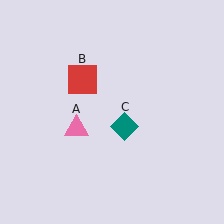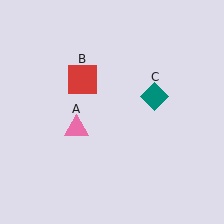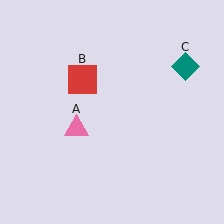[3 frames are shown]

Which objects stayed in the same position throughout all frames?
Pink triangle (object A) and red square (object B) remained stationary.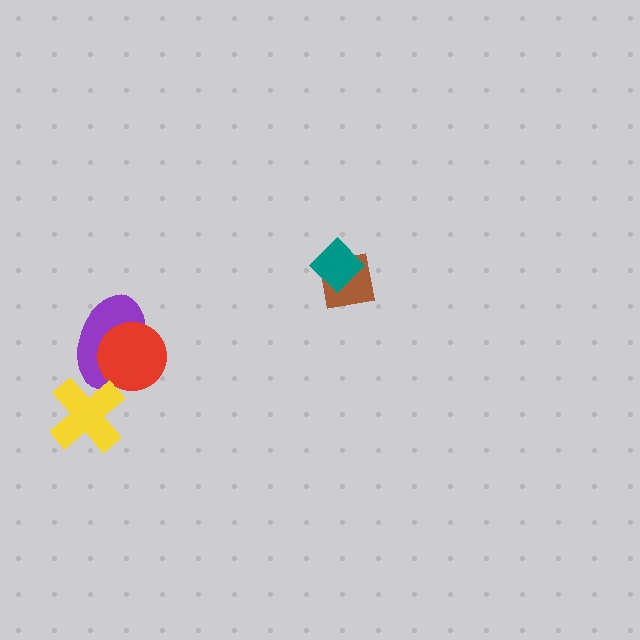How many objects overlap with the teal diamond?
1 object overlaps with the teal diamond.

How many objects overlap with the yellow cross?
1 object overlaps with the yellow cross.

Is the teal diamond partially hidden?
No, no other shape covers it.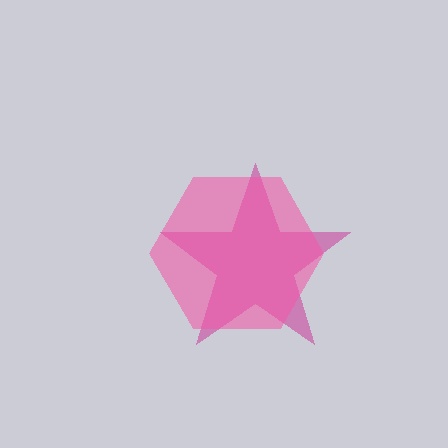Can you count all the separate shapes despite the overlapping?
Yes, there are 2 separate shapes.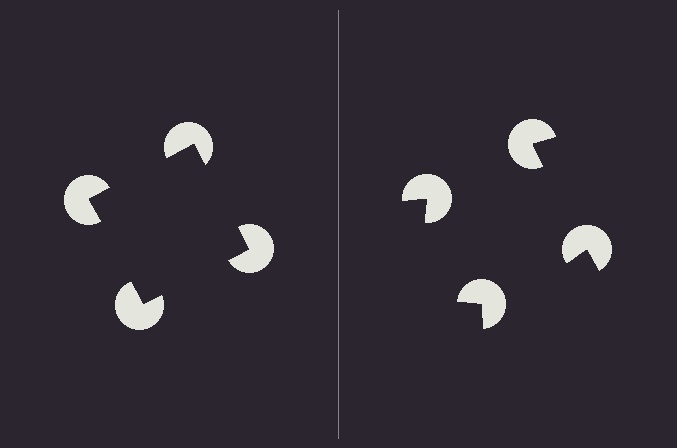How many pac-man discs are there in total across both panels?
8 — 4 on each side.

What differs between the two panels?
The pac-man discs are positioned identically on both sides; only the wedge orientations differ. On the left they align to a square; on the right they are misaligned.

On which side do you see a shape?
An illusory square appears on the left side. On the right side the wedge cuts are rotated, so no coherent shape forms.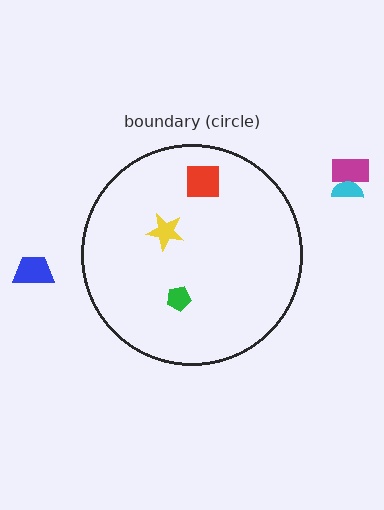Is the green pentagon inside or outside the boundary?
Inside.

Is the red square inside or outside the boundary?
Inside.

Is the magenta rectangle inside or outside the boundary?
Outside.